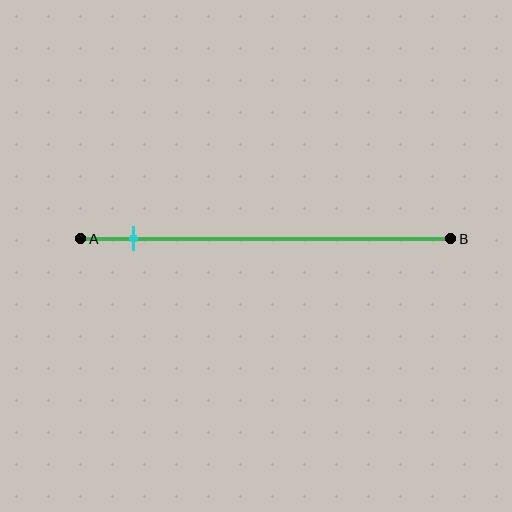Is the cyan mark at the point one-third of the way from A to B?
No, the mark is at about 15% from A, not at the 33% one-third point.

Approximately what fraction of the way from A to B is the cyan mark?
The cyan mark is approximately 15% of the way from A to B.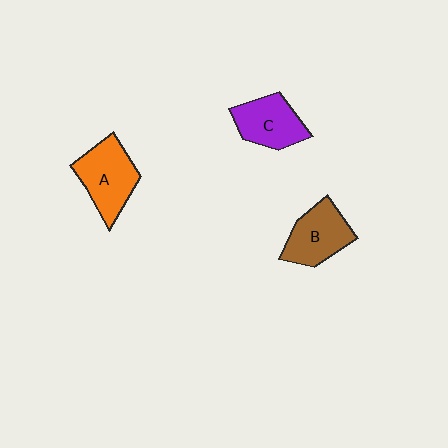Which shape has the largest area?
Shape A (orange).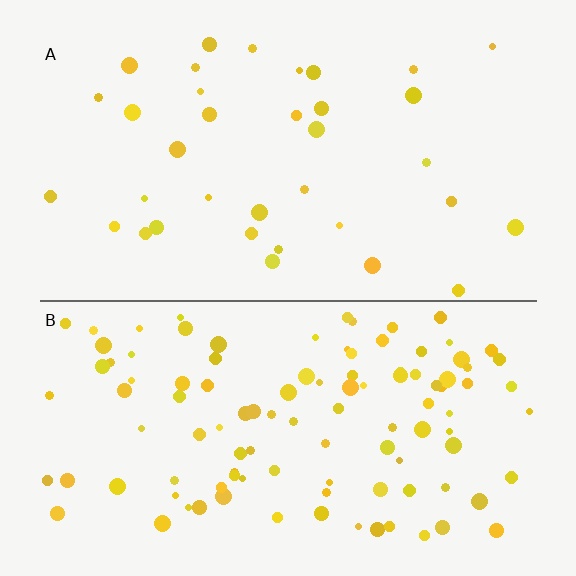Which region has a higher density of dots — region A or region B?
B (the bottom).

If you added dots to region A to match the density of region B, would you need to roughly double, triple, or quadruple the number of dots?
Approximately triple.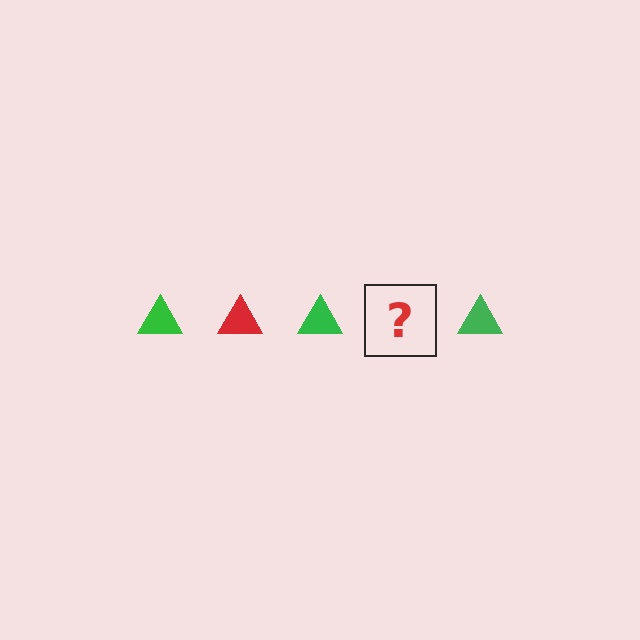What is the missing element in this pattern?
The missing element is a red triangle.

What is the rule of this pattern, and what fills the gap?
The rule is that the pattern cycles through green, red triangles. The gap should be filled with a red triangle.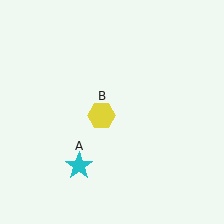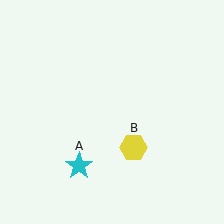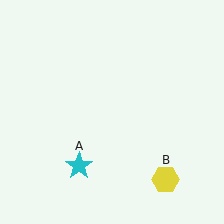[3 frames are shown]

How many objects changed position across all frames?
1 object changed position: yellow hexagon (object B).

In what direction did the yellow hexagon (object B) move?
The yellow hexagon (object B) moved down and to the right.